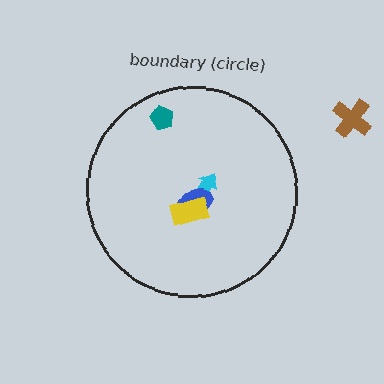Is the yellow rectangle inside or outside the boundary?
Inside.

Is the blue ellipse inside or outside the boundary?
Inside.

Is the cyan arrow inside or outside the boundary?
Inside.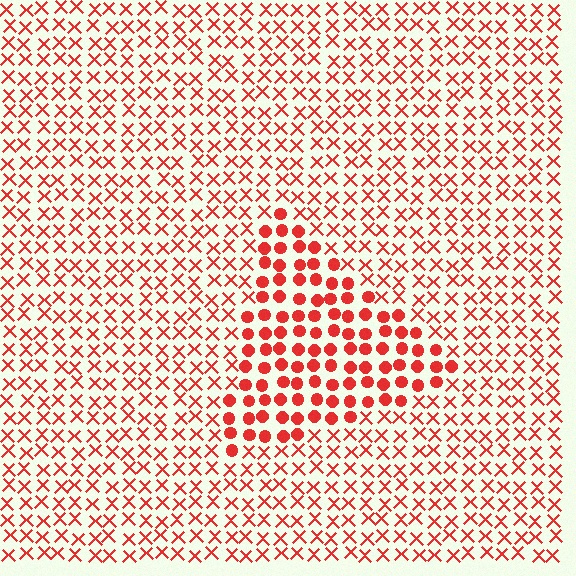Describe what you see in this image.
The image is filled with small red elements arranged in a uniform grid. A triangle-shaped region contains circles, while the surrounding area contains X marks. The boundary is defined purely by the change in element shape.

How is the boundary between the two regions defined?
The boundary is defined by a change in element shape: circles inside vs. X marks outside. All elements share the same color and spacing.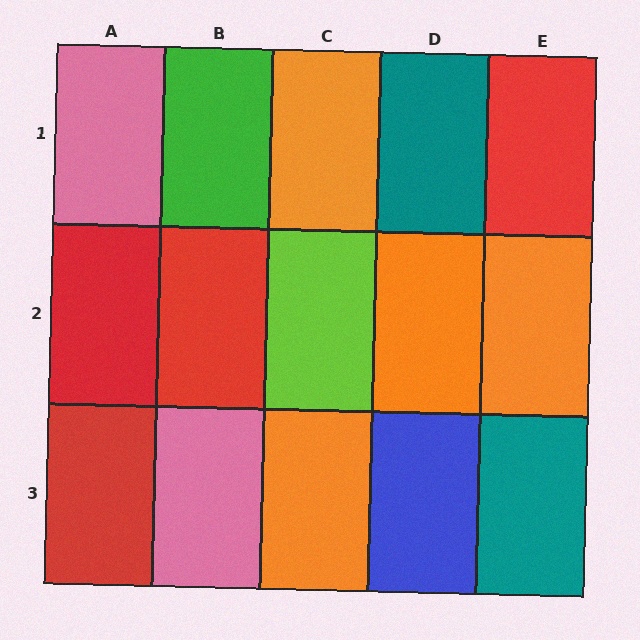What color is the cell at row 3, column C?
Orange.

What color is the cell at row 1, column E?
Red.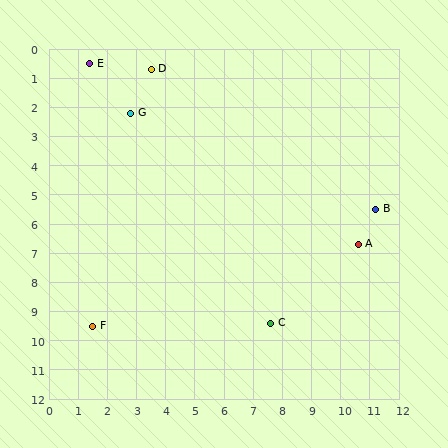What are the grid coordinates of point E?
Point E is at approximately (1.4, 0.5).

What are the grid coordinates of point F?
Point F is at approximately (1.5, 9.5).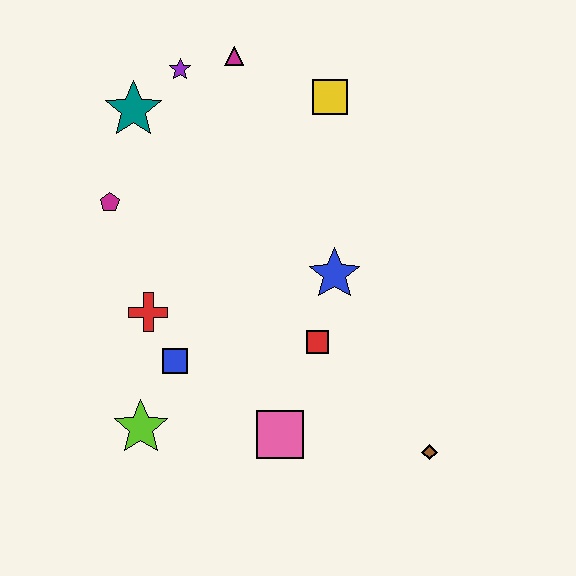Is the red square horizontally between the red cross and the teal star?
No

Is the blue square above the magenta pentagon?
No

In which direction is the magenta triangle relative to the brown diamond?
The magenta triangle is above the brown diamond.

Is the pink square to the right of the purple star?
Yes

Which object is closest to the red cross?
The blue square is closest to the red cross.